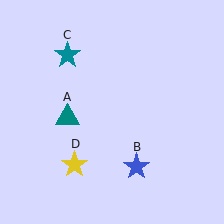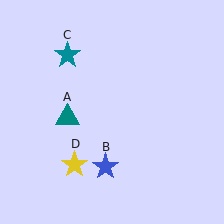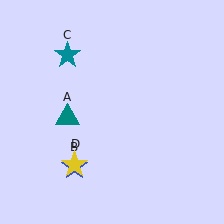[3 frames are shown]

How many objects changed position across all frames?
1 object changed position: blue star (object B).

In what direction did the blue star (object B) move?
The blue star (object B) moved left.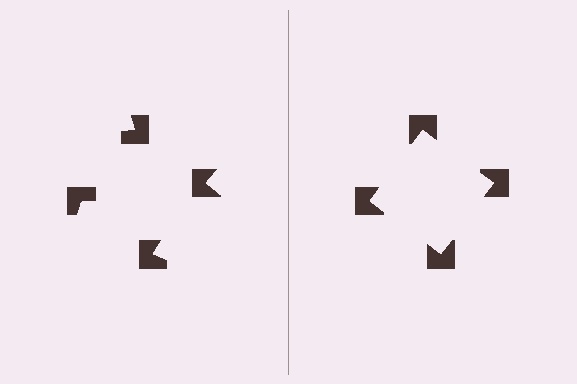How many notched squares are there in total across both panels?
8 — 4 on each side.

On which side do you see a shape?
An illusory square appears on the right side. On the left side the wedge cuts are rotated, so no coherent shape forms.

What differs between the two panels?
The notched squares are positioned identically on both sides; only the wedge orientations differ. On the right they align to a square; on the left they are misaligned.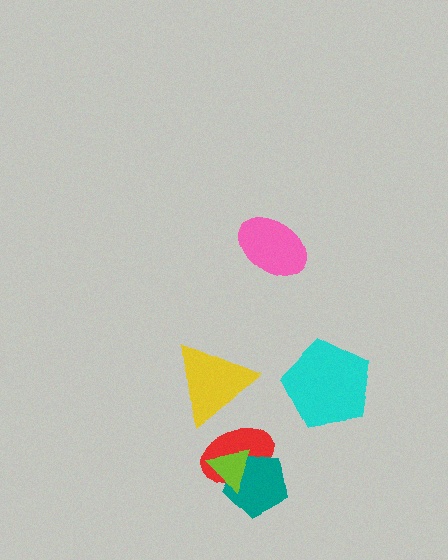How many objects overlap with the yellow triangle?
1 object overlaps with the yellow triangle.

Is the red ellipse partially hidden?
Yes, it is partially covered by another shape.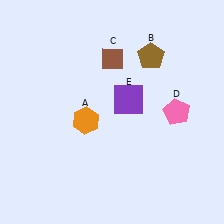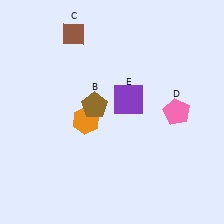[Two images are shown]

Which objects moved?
The objects that moved are: the brown pentagon (B), the brown diamond (C).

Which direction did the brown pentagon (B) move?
The brown pentagon (B) moved left.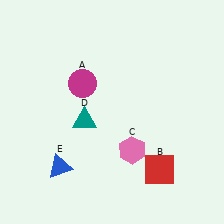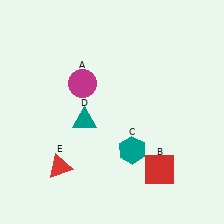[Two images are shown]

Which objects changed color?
C changed from pink to teal. E changed from blue to red.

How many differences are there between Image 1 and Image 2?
There are 2 differences between the two images.